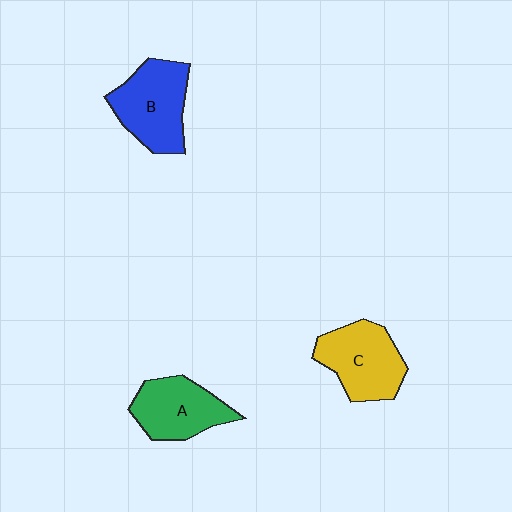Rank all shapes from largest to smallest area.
From largest to smallest: B (blue), C (yellow), A (green).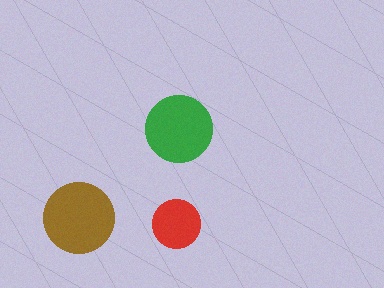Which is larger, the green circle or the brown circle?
The brown one.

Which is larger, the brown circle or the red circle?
The brown one.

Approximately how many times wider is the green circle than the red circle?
About 1.5 times wider.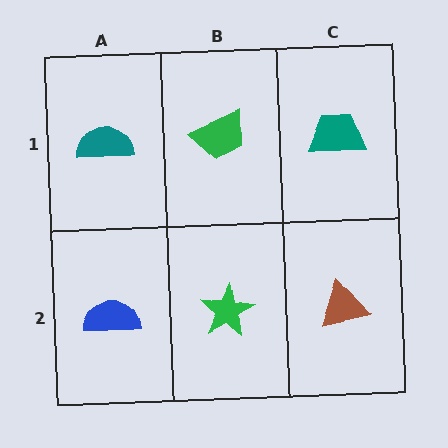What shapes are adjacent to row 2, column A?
A teal semicircle (row 1, column A), a green star (row 2, column B).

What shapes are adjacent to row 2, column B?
A green trapezoid (row 1, column B), a blue semicircle (row 2, column A), a brown triangle (row 2, column C).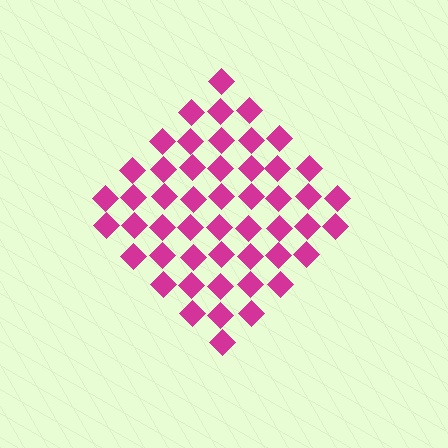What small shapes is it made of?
It is made of small diamonds.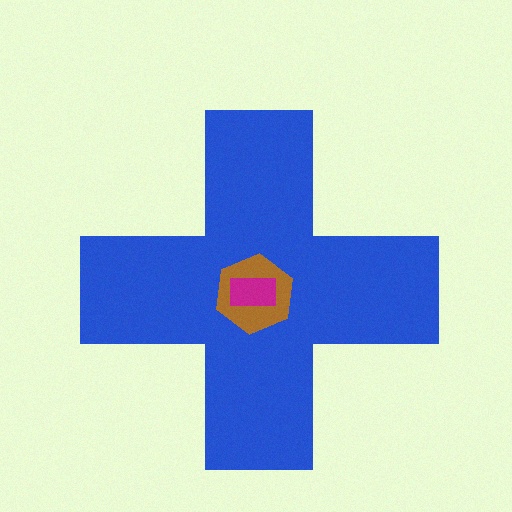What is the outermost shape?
The blue cross.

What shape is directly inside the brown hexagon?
The magenta rectangle.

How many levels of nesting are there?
3.